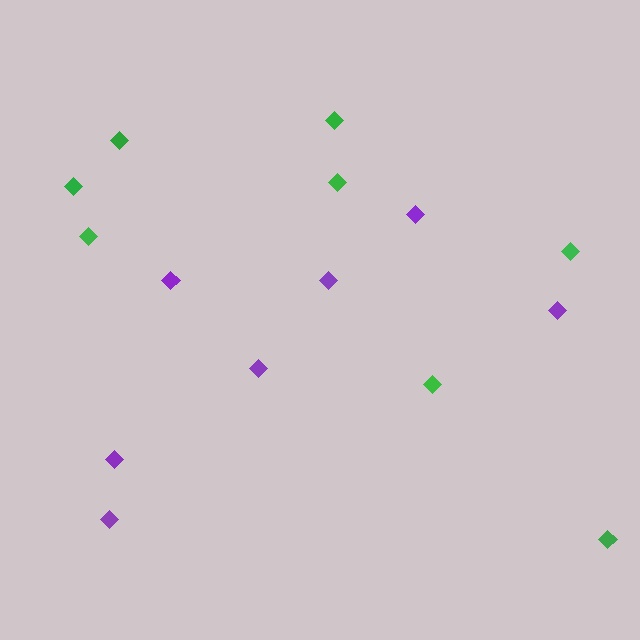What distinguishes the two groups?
There are 2 groups: one group of green diamonds (8) and one group of purple diamonds (7).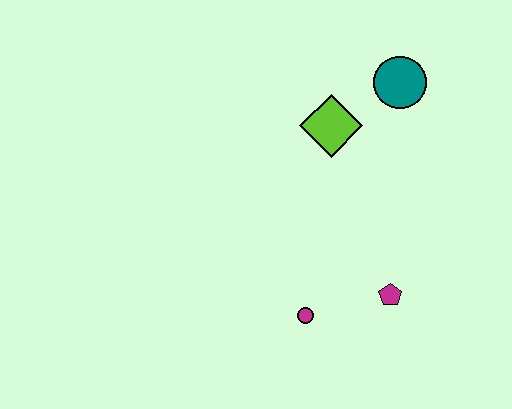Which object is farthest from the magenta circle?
The teal circle is farthest from the magenta circle.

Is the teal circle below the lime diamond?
No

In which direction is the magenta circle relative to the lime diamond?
The magenta circle is below the lime diamond.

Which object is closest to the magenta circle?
The magenta pentagon is closest to the magenta circle.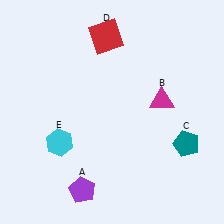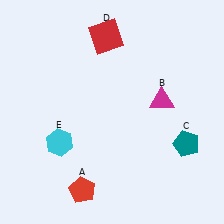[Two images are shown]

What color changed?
The pentagon (A) changed from purple in Image 1 to red in Image 2.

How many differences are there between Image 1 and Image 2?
There is 1 difference between the two images.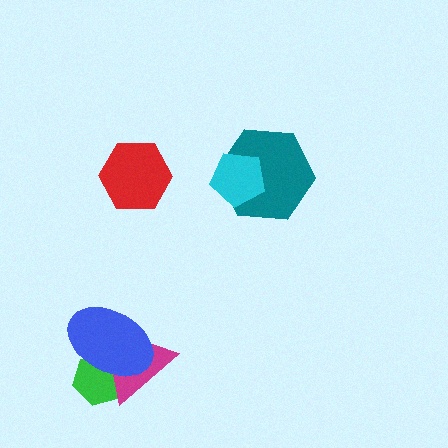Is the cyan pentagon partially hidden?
No, no other shape covers it.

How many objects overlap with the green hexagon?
2 objects overlap with the green hexagon.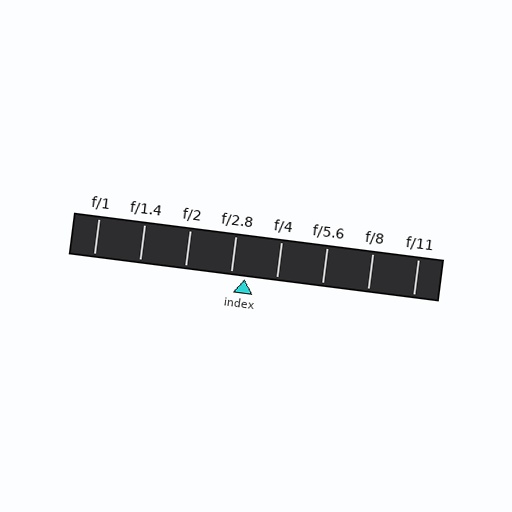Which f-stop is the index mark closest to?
The index mark is closest to f/2.8.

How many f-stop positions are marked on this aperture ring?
There are 8 f-stop positions marked.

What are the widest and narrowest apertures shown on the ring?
The widest aperture shown is f/1 and the narrowest is f/11.